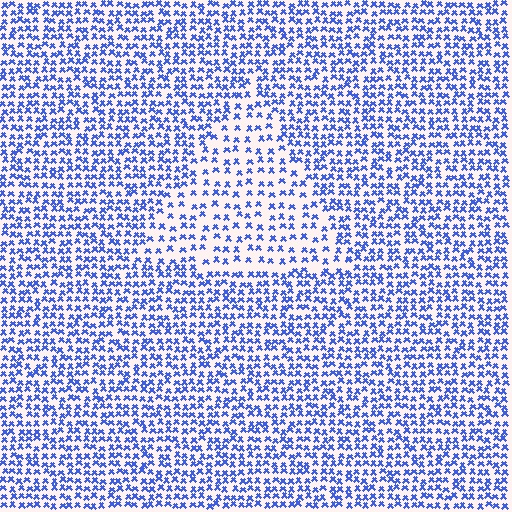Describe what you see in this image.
The image contains small blue elements arranged at two different densities. A triangle-shaped region is visible where the elements are less densely packed than the surrounding area.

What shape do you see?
I see a triangle.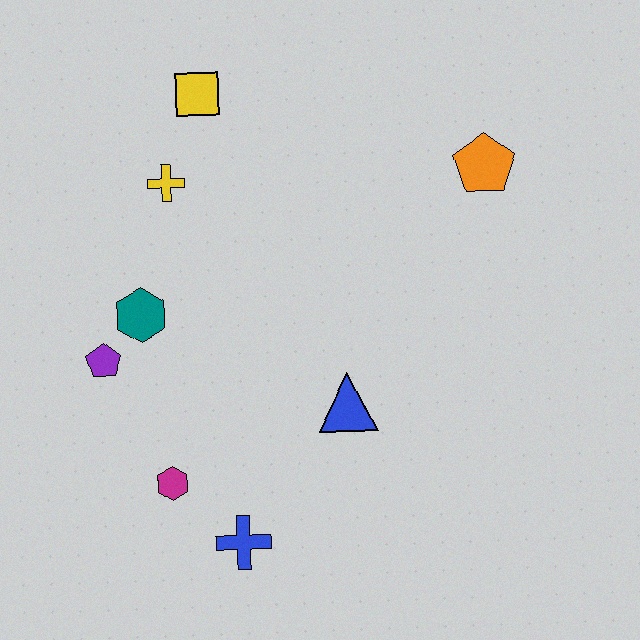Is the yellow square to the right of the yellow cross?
Yes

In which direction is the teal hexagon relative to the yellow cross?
The teal hexagon is below the yellow cross.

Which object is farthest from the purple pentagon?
The orange pentagon is farthest from the purple pentagon.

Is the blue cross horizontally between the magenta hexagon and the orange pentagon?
Yes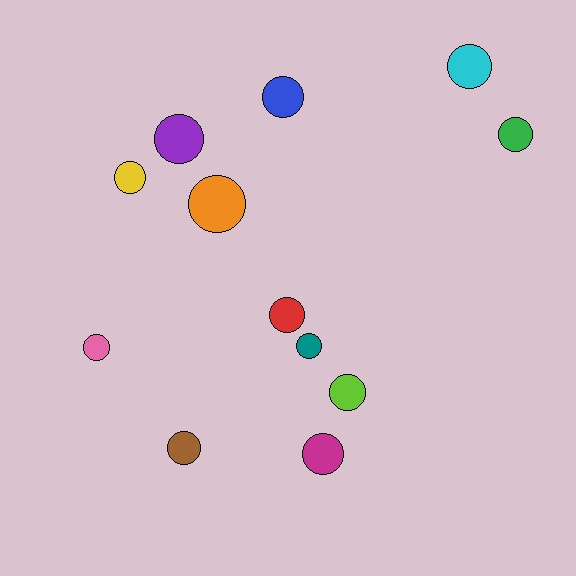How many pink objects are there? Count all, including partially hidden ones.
There is 1 pink object.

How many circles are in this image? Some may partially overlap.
There are 12 circles.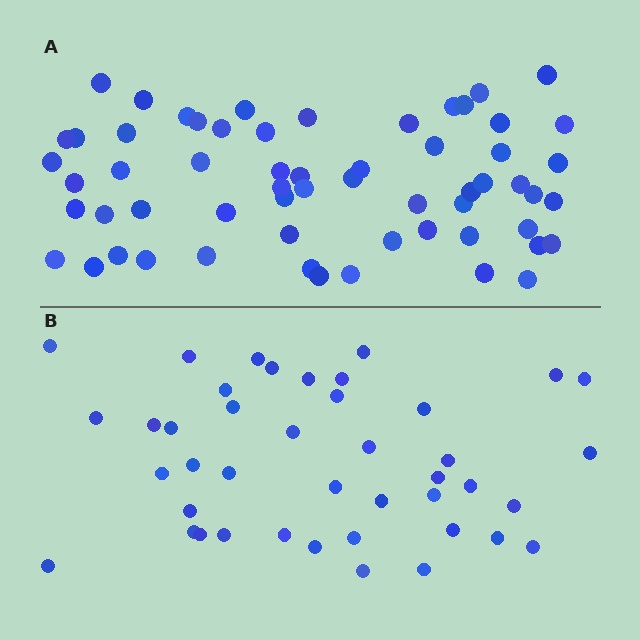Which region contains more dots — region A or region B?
Region A (the top region) has more dots.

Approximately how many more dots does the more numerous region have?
Region A has approximately 20 more dots than region B.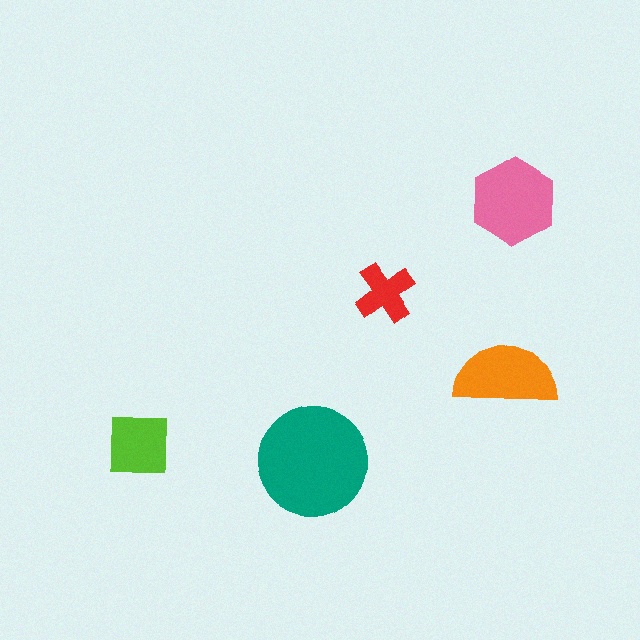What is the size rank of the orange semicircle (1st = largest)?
3rd.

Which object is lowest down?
The teal circle is bottommost.